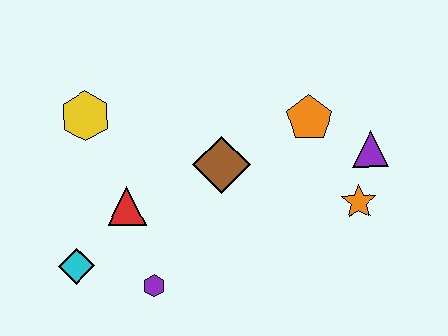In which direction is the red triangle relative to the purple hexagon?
The red triangle is above the purple hexagon.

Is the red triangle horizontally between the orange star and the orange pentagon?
No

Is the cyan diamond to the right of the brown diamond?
No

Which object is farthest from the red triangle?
The purple triangle is farthest from the red triangle.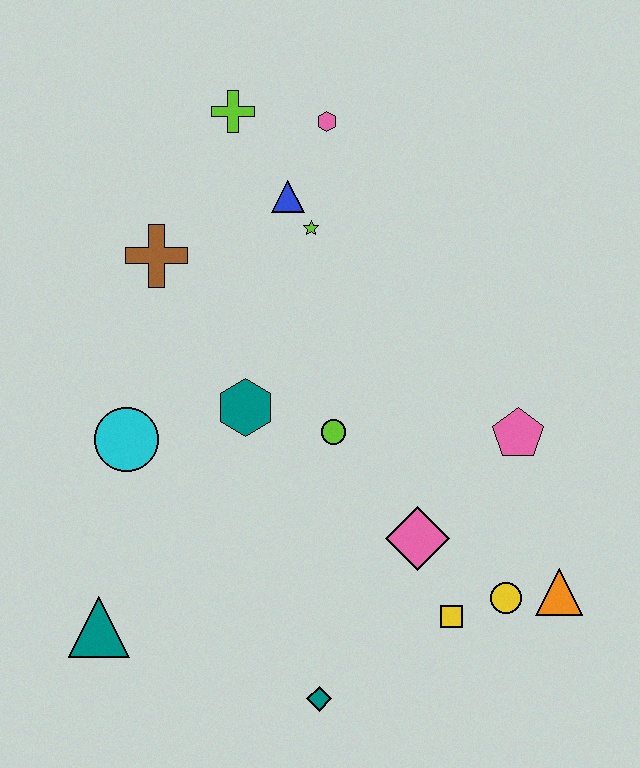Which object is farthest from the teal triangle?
The pink hexagon is farthest from the teal triangle.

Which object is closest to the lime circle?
The teal hexagon is closest to the lime circle.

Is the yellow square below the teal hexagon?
Yes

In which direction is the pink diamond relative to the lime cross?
The pink diamond is below the lime cross.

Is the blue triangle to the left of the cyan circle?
No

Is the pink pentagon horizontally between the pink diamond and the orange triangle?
Yes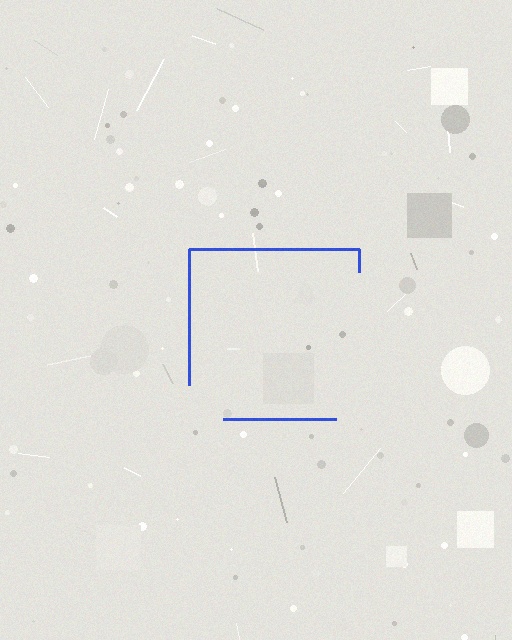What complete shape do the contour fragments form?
The contour fragments form a square.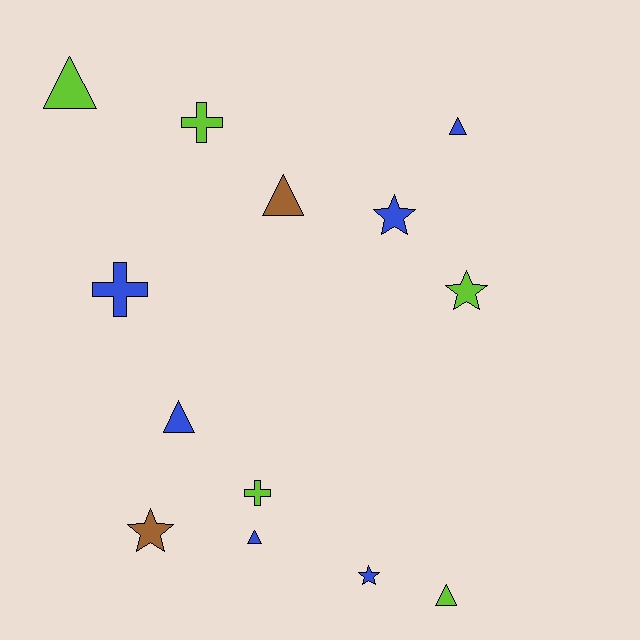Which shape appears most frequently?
Triangle, with 6 objects.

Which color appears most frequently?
Blue, with 6 objects.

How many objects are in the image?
There are 13 objects.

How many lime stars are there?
There is 1 lime star.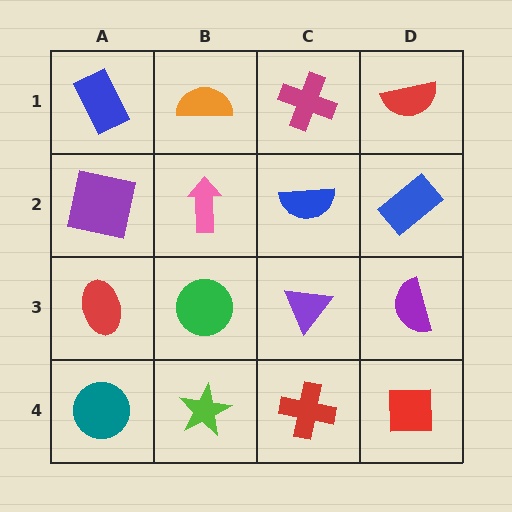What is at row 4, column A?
A teal circle.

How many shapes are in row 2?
4 shapes.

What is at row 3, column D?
A purple semicircle.